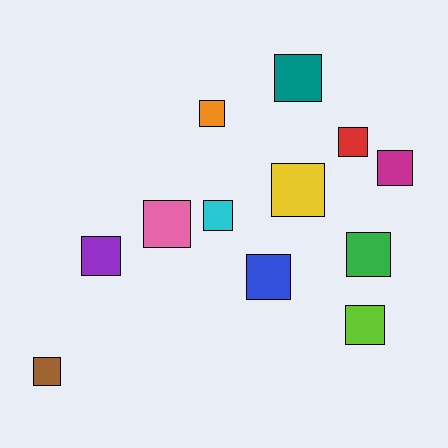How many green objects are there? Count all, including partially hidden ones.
There is 1 green object.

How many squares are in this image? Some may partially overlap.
There are 12 squares.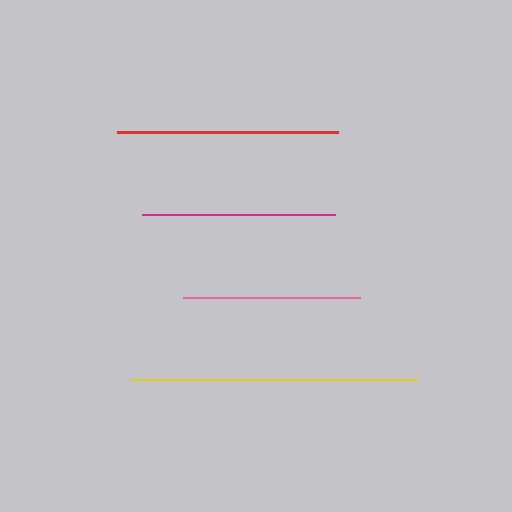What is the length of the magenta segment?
The magenta segment is approximately 193 pixels long.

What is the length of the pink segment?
The pink segment is approximately 177 pixels long.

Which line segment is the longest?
The yellow line is the longest at approximately 287 pixels.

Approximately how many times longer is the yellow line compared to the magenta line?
The yellow line is approximately 1.5 times the length of the magenta line.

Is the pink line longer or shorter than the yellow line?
The yellow line is longer than the pink line.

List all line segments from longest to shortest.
From longest to shortest: yellow, red, magenta, pink.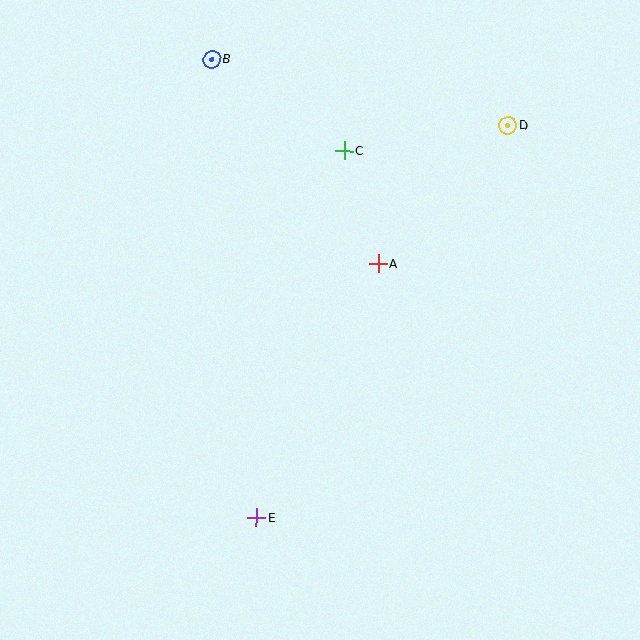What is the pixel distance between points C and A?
The distance between C and A is 118 pixels.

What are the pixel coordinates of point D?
Point D is at (508, 125).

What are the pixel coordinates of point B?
Point B is at (212, 59).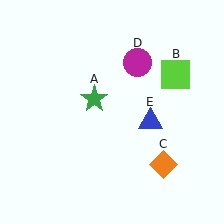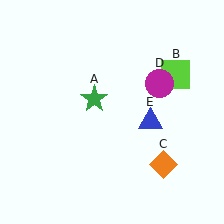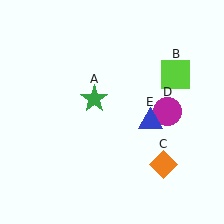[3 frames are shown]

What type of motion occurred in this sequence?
The magenta circle (object D) rotated clockwise around the center of the scene.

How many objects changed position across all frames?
1 object changed position: magenta circle (object D).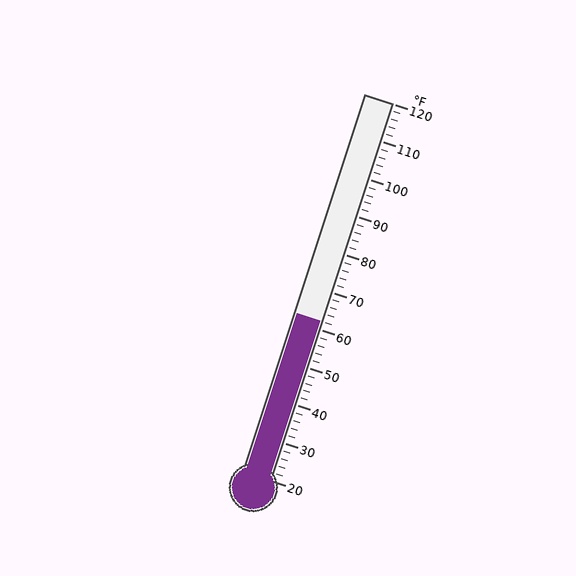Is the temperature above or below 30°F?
The temperature is above 30°F.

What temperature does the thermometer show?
The thermometer shows approximately 62°F.